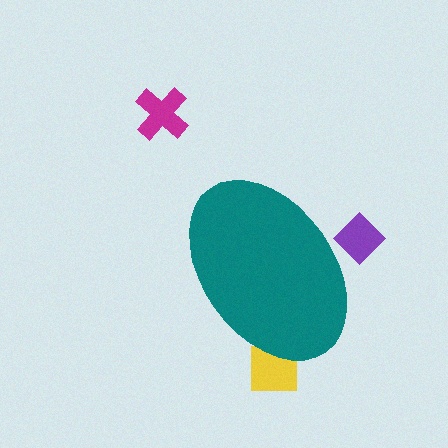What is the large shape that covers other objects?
A teal ellipse.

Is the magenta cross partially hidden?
No, the magenta cross is fully visible.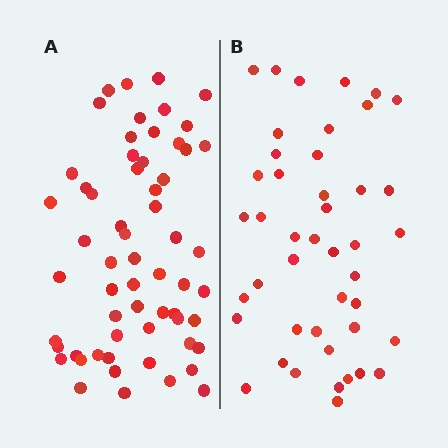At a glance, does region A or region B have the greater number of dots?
Region A (the left region) has more dots.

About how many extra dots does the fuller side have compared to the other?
Region A has approximately 15 more dots than region B.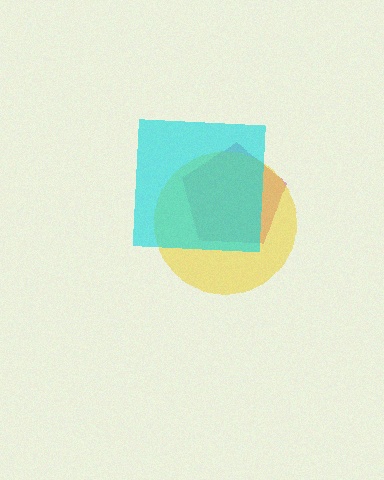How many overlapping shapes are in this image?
There are 3 overlapping shapes in the image.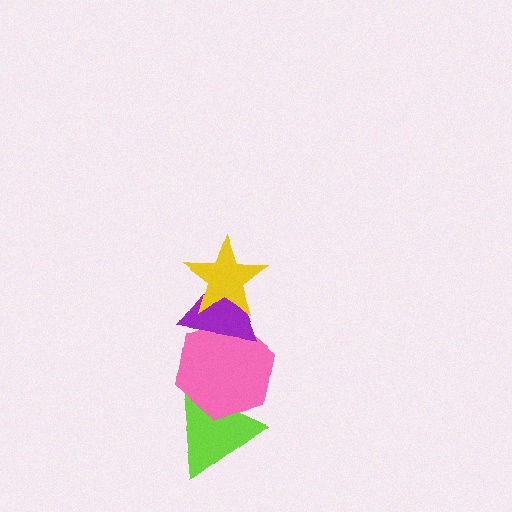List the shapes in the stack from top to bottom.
From top to bottom: the yellow star, the purple triangle, the pink hexagon, the lime triangle.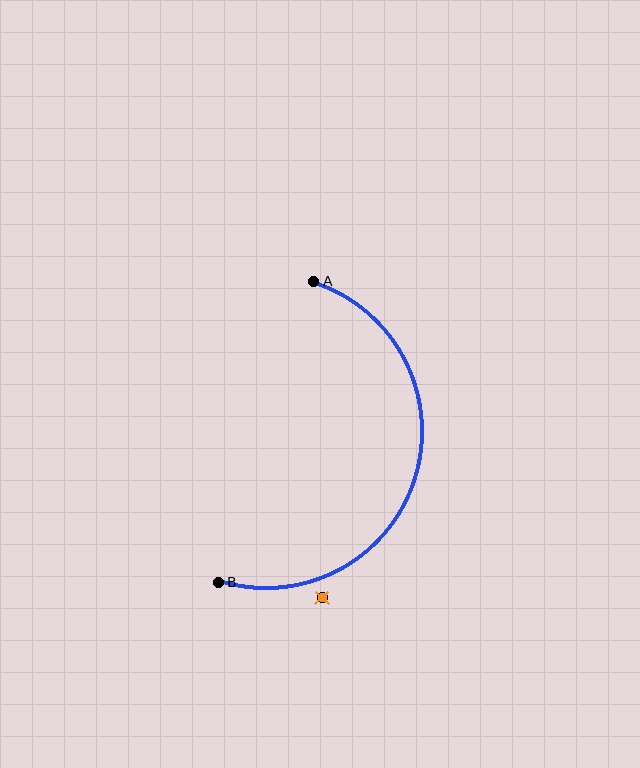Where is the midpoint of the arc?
The arc midpoint is the point on the curve farthest from the straight line joining A and B. It sits to the right of that line.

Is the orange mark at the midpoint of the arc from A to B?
No — the orange mark does not lie on the arc at all. It sits slightly outside the curve.